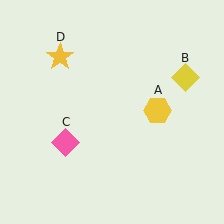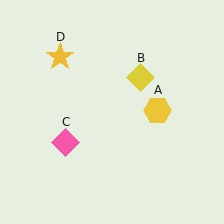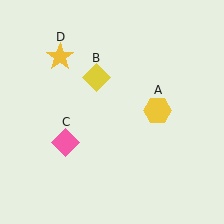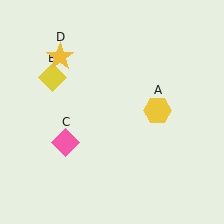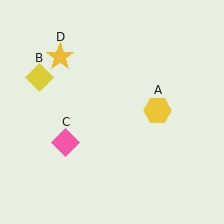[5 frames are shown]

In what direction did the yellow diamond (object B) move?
The yellow diamond (object B) moved left.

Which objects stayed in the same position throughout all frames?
Yellow hexagon (object A) and pink diamond (object C) and yellow star (object D) remained stationary.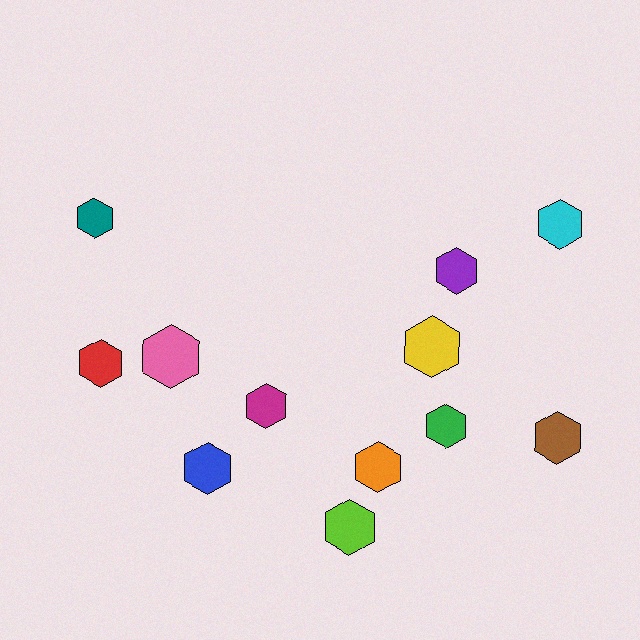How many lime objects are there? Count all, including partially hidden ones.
There is 1 lime object.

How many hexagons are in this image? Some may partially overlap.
There are 12 hexagons.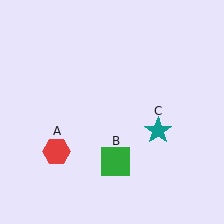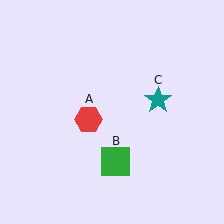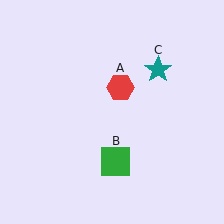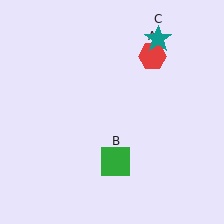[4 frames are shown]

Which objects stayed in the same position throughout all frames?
Green square (object B) remained stationary.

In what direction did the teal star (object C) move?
The teal star (object C) moved up.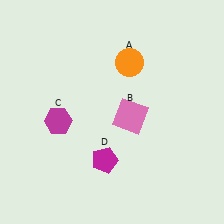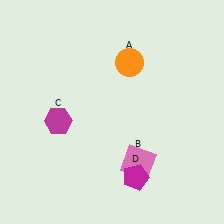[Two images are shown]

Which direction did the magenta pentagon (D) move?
The magenta pentagon (D) moved right.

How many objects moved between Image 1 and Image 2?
2 objects moved between the two images.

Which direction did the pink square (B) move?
The pink square (B) moved down.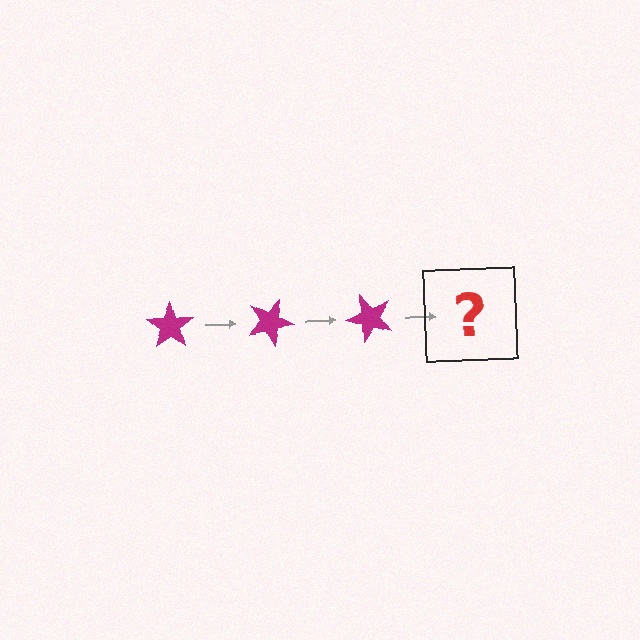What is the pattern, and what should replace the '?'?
The pattern is that the star rotates 25 degrees each step. The '?' should be a magenta star rotated 75 degrees.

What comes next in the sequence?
The next element should be a magenta star rotated 75 degrees.